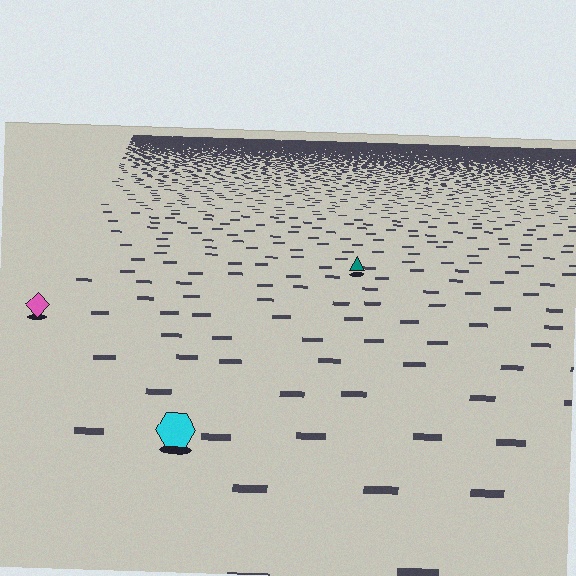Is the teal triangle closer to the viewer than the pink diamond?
No. The pink diamond is closer — you can tell from the texture gradient: the ground texture is coarser near it.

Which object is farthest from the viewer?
The teal triangle is farthest from the viewer. It appears smaller and the ground texture around it is denser.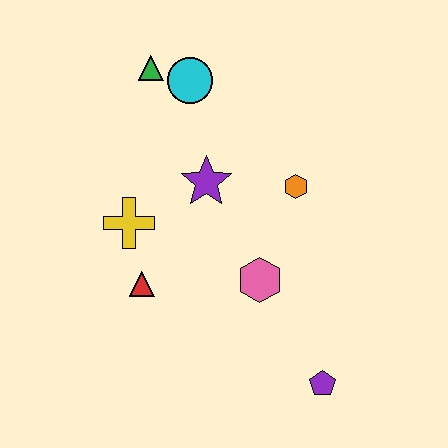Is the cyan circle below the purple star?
No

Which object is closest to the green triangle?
The cyan circle is closest to the green triangle.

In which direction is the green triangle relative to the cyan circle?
The green triangle is to the left of the cyan circle.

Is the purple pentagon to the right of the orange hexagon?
Yes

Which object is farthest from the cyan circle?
The purple pentagon is farthest from the cyan circle.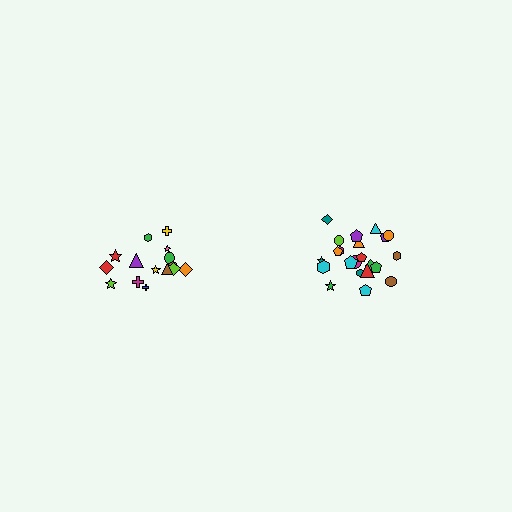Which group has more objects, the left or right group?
The right group.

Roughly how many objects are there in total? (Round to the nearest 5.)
Roughly 35 objects in total.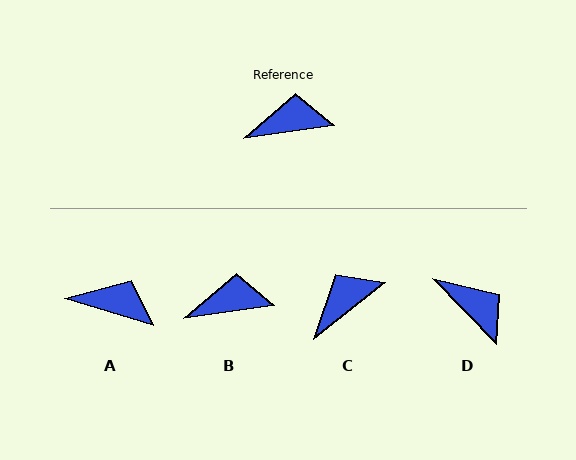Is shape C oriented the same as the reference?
No, it is off by about 31 degrees.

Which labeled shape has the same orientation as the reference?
B.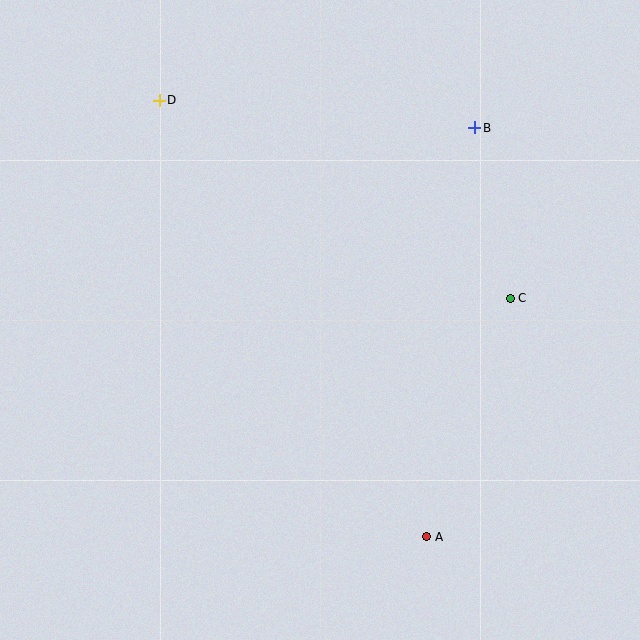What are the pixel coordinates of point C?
Point C is at (510, 298).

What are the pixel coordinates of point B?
Point B is at (475, 128).